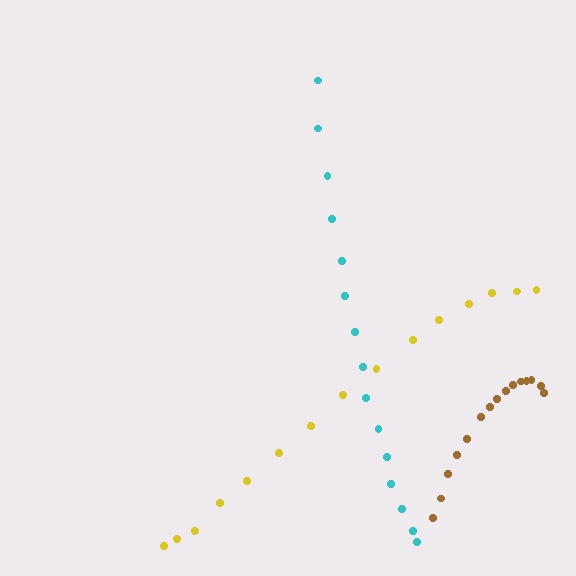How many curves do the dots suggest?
There are 3 distinct paths.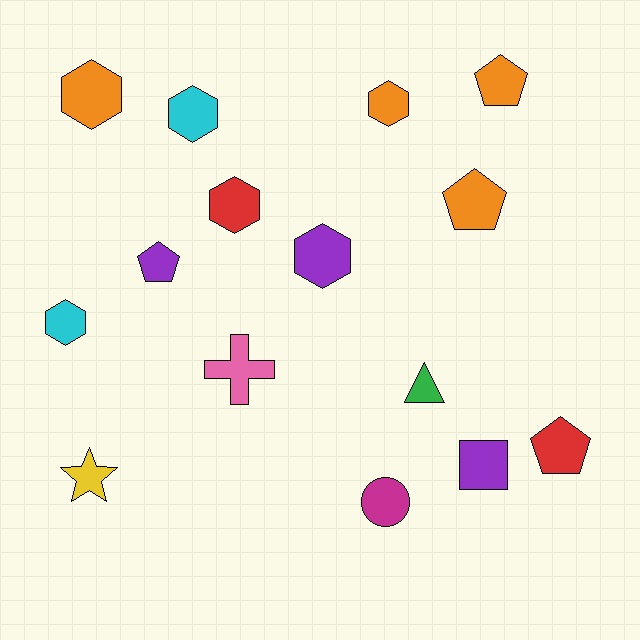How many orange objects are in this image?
There are 4 orange objects.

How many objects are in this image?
There are 15 objects.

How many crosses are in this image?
There is 1 cross.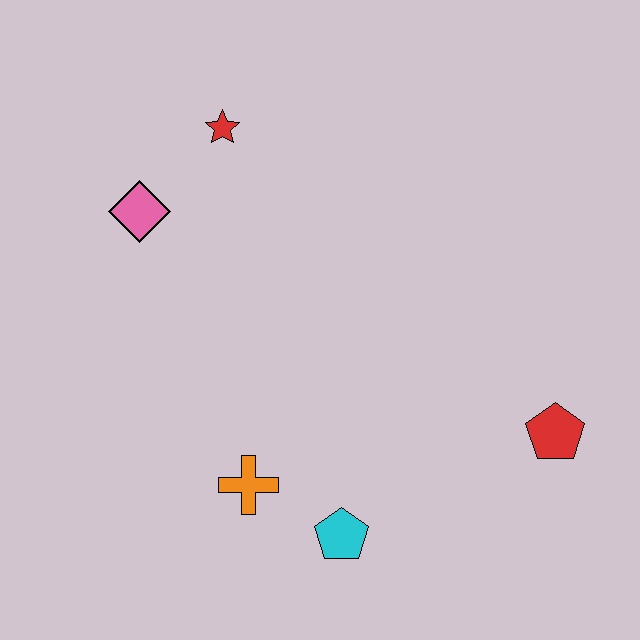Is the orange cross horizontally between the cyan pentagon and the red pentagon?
No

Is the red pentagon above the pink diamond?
No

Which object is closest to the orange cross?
The cyan pentagon is closest to the orange cross.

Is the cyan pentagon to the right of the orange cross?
Yes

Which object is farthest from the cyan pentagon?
The red star is farthest from the cyan pentagon.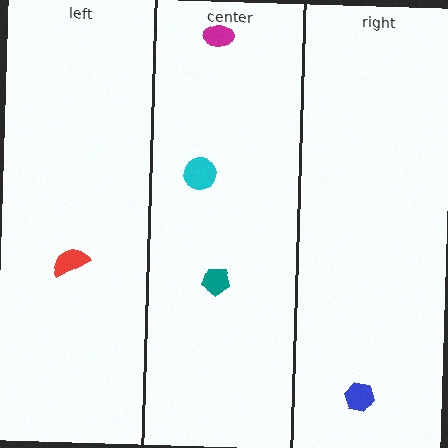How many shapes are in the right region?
1.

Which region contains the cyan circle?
The center region.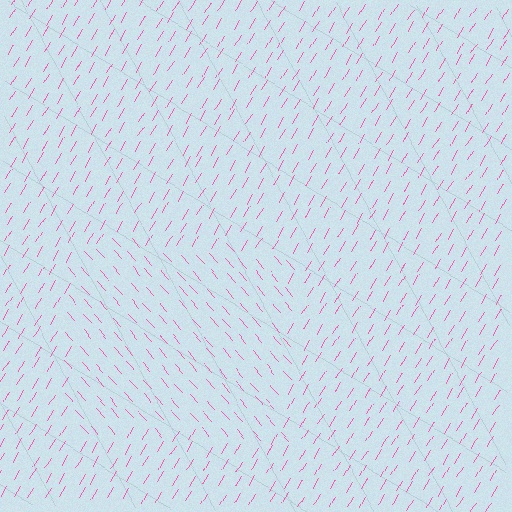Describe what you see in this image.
The image is filled with small pink line segments. A rectangle region in the image has lines oriented differently from the surrounding lines, creating a visible texture boundary.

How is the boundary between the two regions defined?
The boundary is defined purely by a change in line orientation (approximately 73 degrees difference). All lines are the same color and thickness.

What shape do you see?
I see a rectangle.